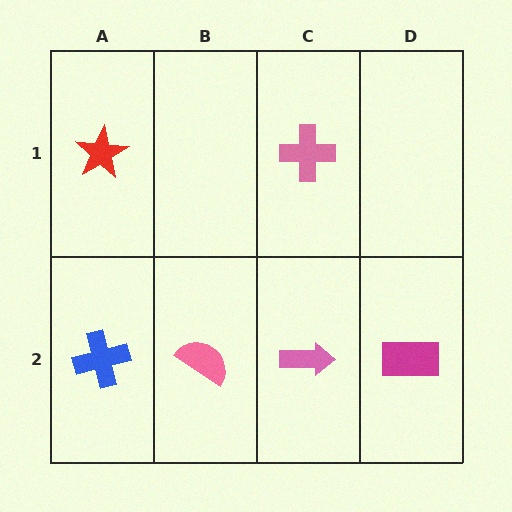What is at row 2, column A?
A blue cross.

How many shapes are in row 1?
2 shapes.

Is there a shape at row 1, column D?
No, that cell is empty.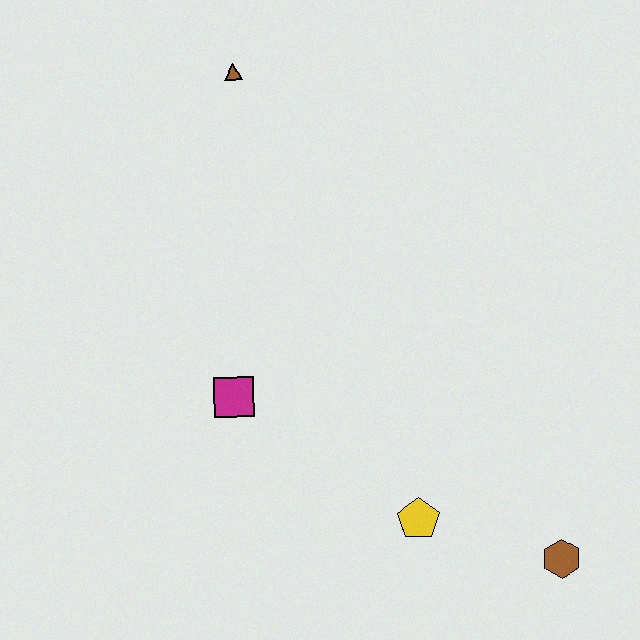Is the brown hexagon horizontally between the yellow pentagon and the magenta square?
No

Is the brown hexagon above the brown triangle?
No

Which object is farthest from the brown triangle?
The brown hexagon is farthest from the brown triangle.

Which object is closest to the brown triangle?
The magenta square is closest to the brown triangle.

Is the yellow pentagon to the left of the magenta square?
No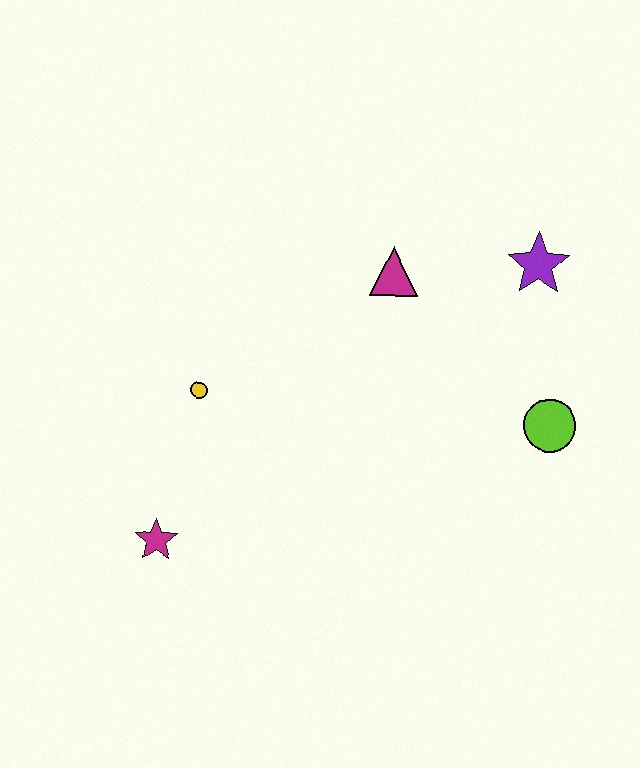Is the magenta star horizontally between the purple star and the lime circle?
No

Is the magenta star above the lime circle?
No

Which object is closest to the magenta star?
The yellow circle is closest to the magenta star.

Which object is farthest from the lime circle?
The magenta star is farthest from the lime circle.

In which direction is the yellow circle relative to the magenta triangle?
The yellow circle is to the left of the magenta triangle.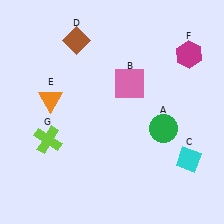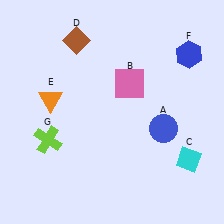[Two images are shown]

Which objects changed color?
A changed from green to blue. F changed from magenta to blue.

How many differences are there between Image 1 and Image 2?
There are 2 differences between the two images.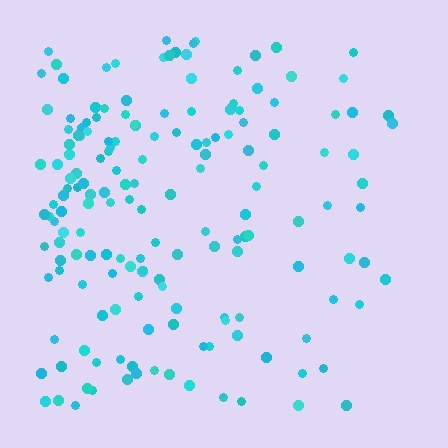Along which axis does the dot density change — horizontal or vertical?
Horizontal.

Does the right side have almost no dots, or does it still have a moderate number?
Still a moderate number, just noticeably fewer than the left.